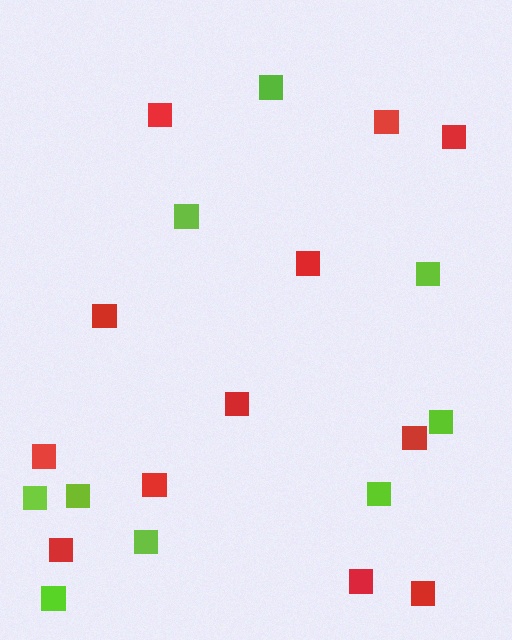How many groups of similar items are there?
There are 2 groups: one group of red squares (12) and one group of lime squares (9).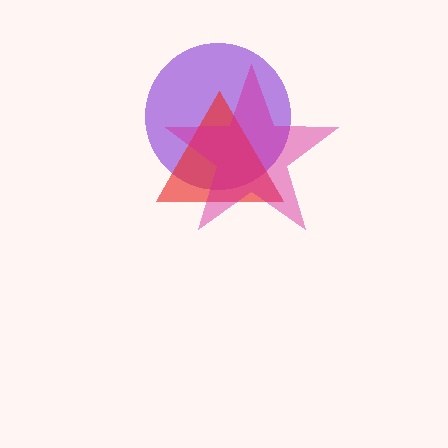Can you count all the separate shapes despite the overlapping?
Yes, there are 3 separate shapes.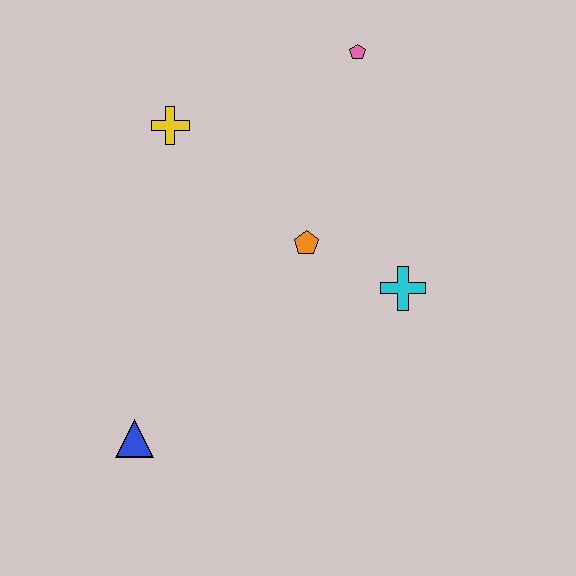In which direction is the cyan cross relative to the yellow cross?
The cyan cross is to the right of the yellow cross.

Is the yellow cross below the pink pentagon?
Yes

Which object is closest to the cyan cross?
The orange pentagon is closest to the cyan cross.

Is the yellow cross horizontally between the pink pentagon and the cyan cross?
No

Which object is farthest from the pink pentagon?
The blue triangle is farthest from the pink pentagon.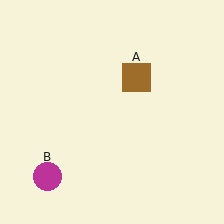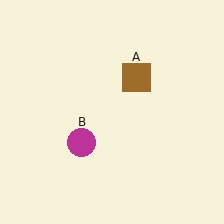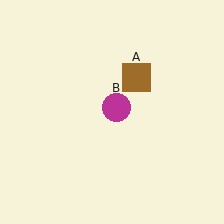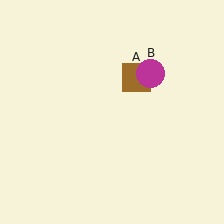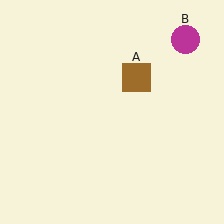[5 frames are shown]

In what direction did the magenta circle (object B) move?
The magenta circle (object B) moved up and to the right.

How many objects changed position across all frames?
1 object changed position: magenta circle (object B).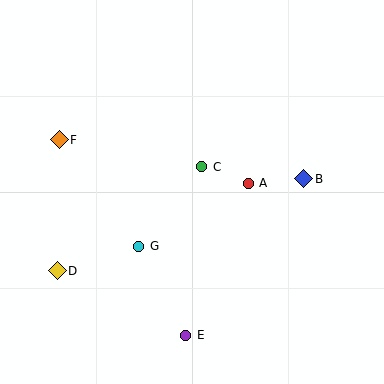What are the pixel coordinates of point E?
Point E is at (186, 335).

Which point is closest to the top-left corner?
Point F is closest to the top-left corner.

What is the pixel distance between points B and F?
The distance between B and F is 248 pixels.